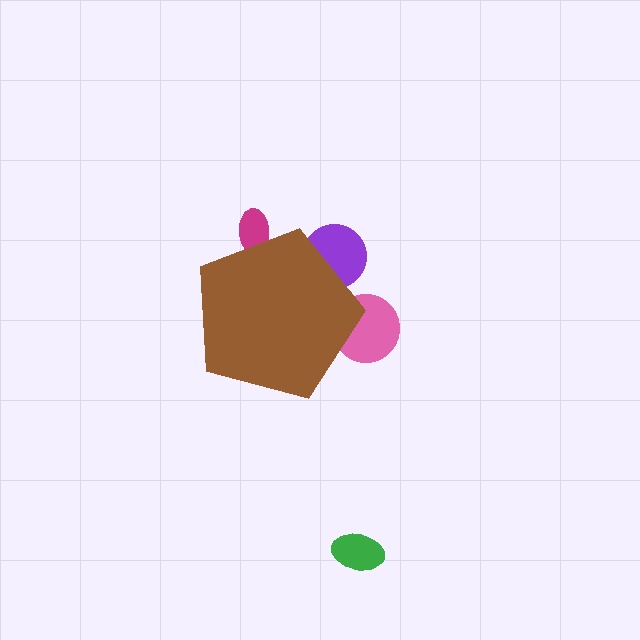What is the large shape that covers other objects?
A brown pentagon.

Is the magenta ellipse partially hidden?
Yes, the magenta ellipse is partially hidden behind the brown pentagon.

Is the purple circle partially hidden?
Yes, the purple circle is partially hidden behind the brown pentagon.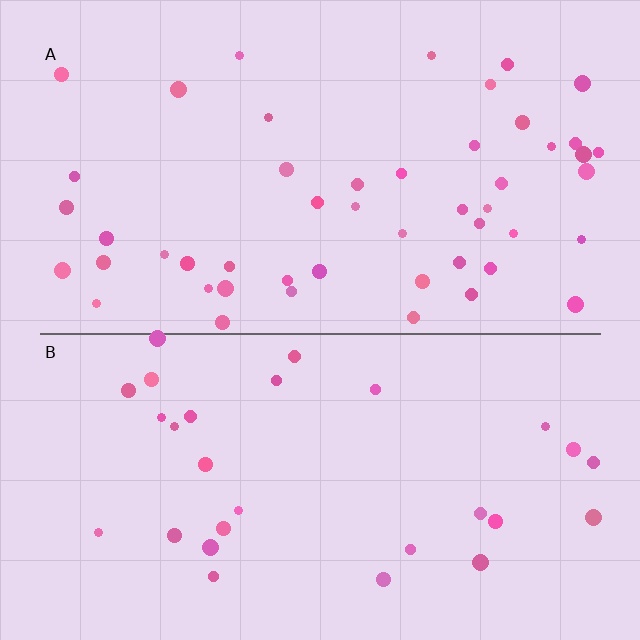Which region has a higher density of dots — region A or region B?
A (the top).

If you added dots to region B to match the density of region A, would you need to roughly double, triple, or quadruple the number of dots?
Approximately double.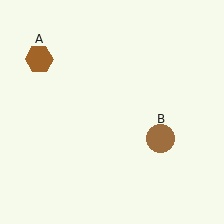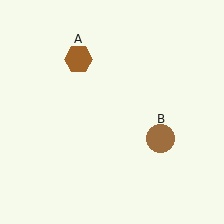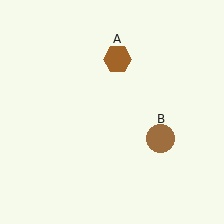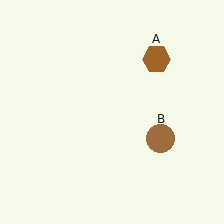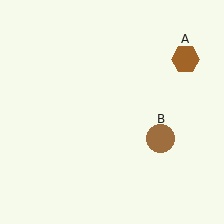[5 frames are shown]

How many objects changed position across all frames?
1 object changed position: brown hexagon (object A).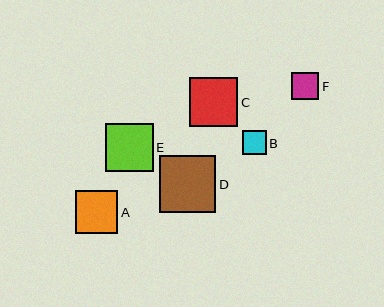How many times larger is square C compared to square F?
Square C is approximately 1.8 times the size of square F.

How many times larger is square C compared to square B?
Square C is approximately 2.0 times the size of square B.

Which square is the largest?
Square D is the largest with a size of approximately 57 pixels.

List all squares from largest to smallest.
From largest to smallest: D, C, E, A, F, B.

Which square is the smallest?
Square B is the smallest with a size of approximately 24 pixels.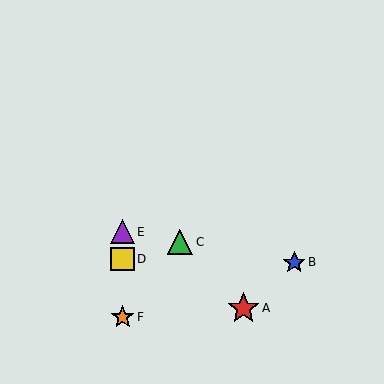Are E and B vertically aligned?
No, E is at x≈123 and B is at x≈294.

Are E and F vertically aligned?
Yes, both are at x≈123.